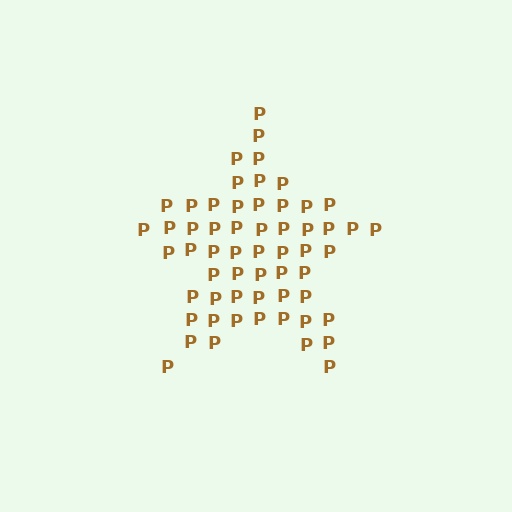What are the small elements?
The small elements are letter P's.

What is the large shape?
The large shape is a star.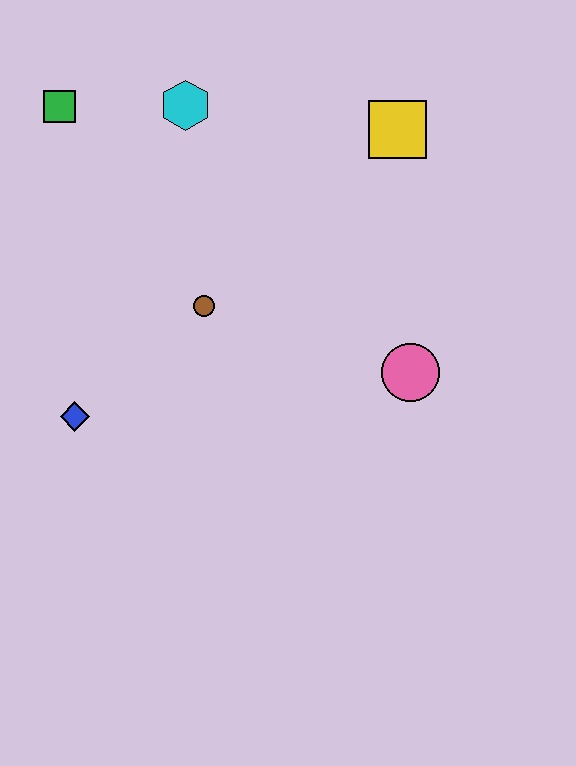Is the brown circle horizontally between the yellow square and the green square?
Yes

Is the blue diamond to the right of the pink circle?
No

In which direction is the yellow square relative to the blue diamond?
The yellow square is to the right of the blue diamond.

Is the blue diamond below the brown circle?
Yes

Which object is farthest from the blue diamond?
The yellow square is farthest from the blue diamond.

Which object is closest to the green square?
The cyan hexagon is closest to the green square.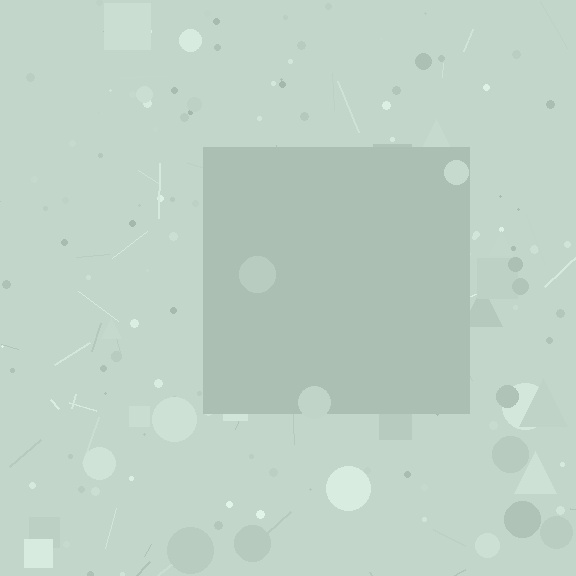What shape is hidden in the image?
A square is hidden in the image.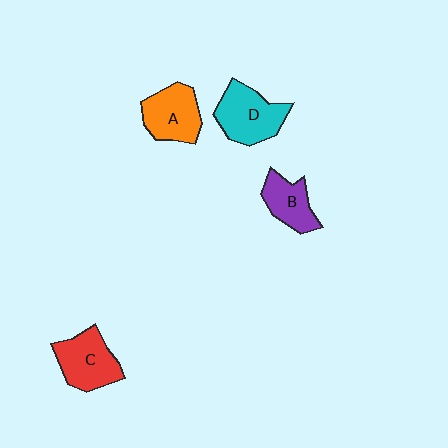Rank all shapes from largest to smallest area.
From largest to smallest: D (cyan), C (red), A (orange), B (purple).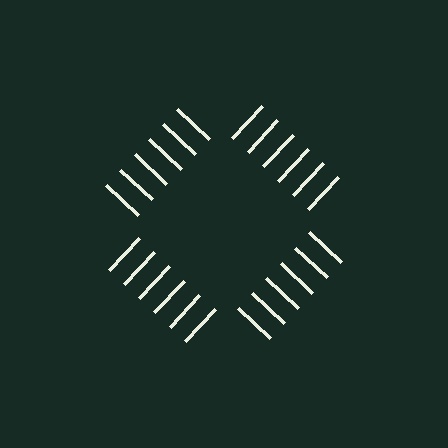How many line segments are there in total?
24 — 6 along each of the 4 edges.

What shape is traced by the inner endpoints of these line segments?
An illusory square — the line segments terminate on its edges but no continuous stroke is drawn.